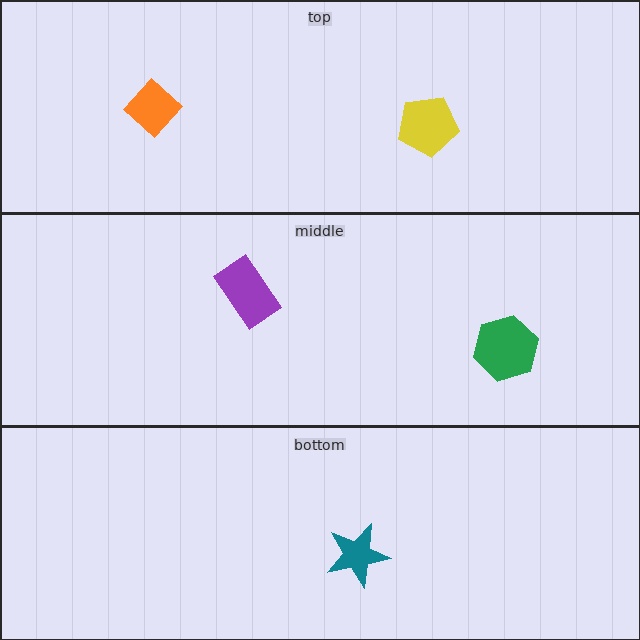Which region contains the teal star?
The bottom region.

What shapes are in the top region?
The yellow pentagon, the orange diamond.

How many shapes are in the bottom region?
1.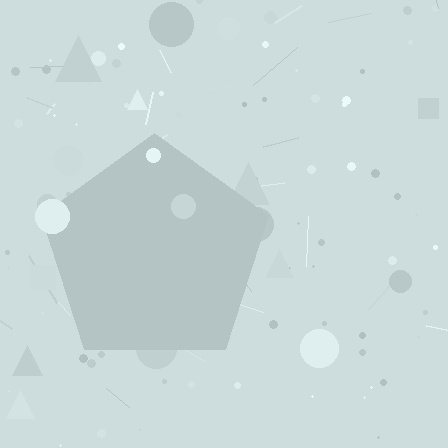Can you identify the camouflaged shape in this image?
The camouflaged shape is a pentagon.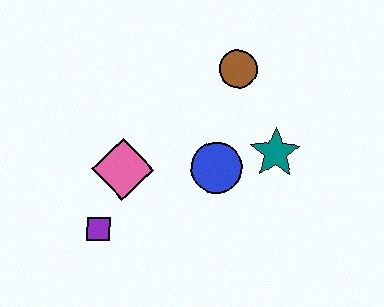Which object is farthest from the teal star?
The purple square is farthest from the teal star.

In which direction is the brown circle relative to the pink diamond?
The brown circle is to the right of the pink diamond.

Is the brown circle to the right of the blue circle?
Yes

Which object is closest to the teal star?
The blue circle is closest to the teal star.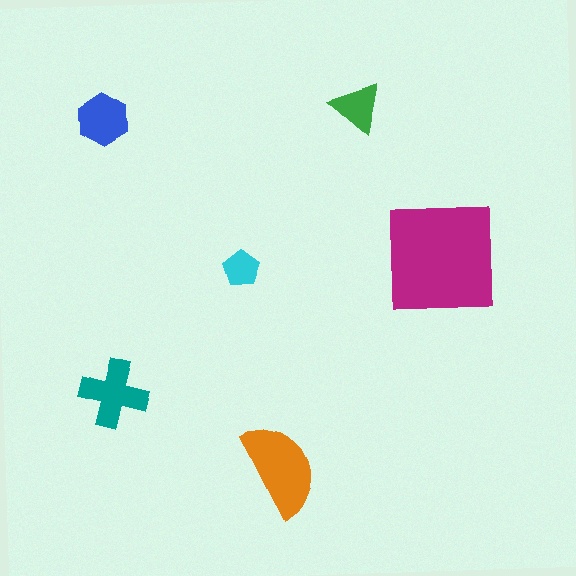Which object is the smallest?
The cyan pentagon.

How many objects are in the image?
There are 6 objects in the image.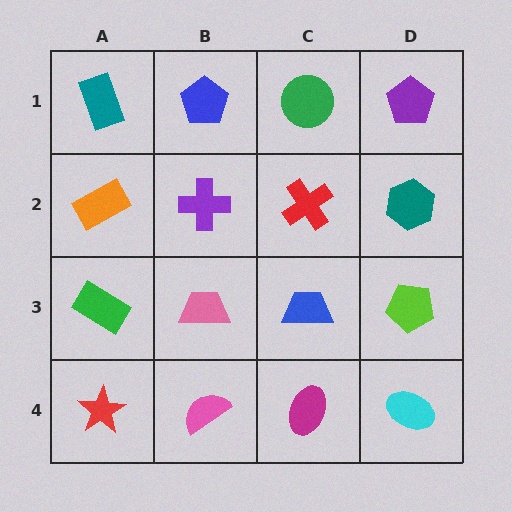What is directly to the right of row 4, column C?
A cyan ellipse.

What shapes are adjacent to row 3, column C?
A red cross (row 2, column C), a magenta ellipse (row 4, column C), a pink trapezoid (row 3, column B), a lime pentagon (row 3, column D).